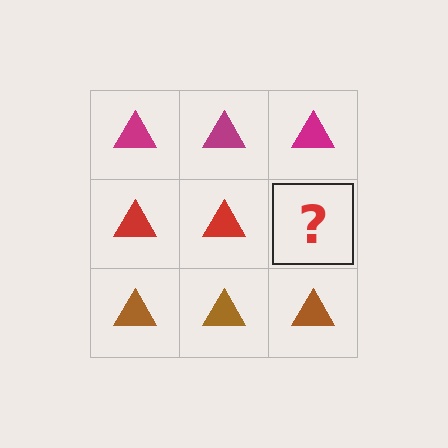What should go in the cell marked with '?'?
The missing cell should contain a red triangle.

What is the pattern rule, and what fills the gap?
The rule is that each row has a consistent color. The gap should be filled with a red triangle.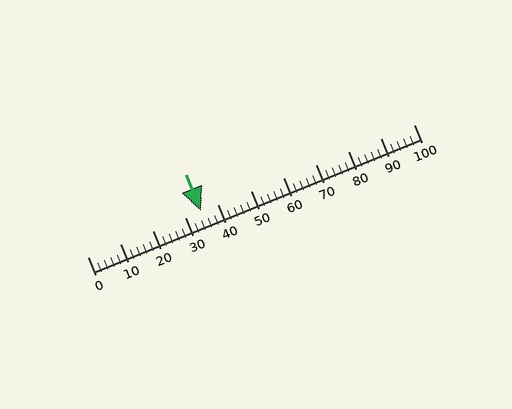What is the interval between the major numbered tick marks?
The major tick marks are spaced 10 units apart.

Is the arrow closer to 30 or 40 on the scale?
The arrow is closer to 30.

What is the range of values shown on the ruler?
The ruler shows values from 0 to 100.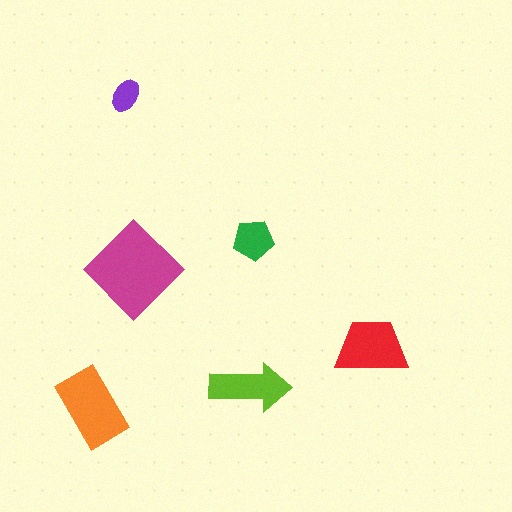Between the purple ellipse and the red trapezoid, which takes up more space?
The red trapezoid.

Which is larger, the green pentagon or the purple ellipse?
The green pentagon.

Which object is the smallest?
The purple ellipse.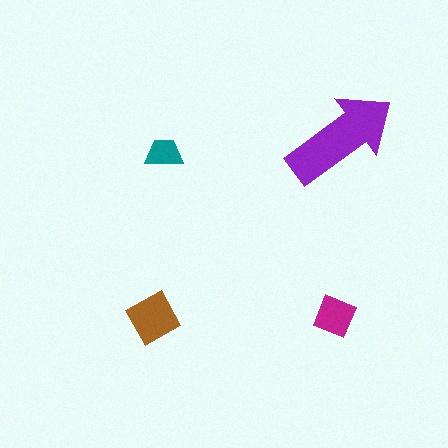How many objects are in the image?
There are 4 objects in the image.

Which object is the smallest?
The teal trapezoid.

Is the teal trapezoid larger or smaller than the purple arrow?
Smaller.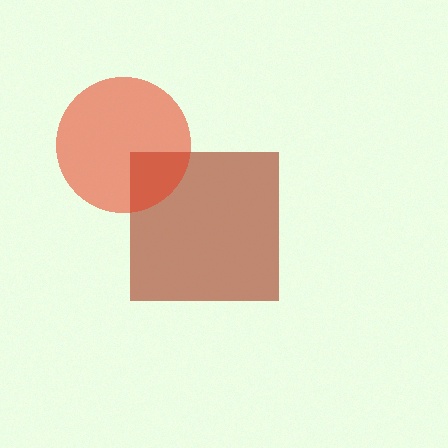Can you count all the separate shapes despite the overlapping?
Yes, there are 2 separate shapes.